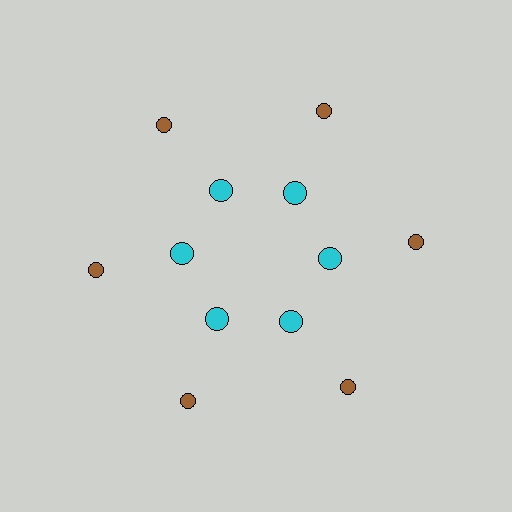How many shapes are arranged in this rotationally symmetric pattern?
There are 12 shapes, arranged in 6 groups of 2.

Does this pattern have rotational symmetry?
Yes, this pattern has 6-fold rotational symmetry. It looks the same after rotating 60 degrees around the center.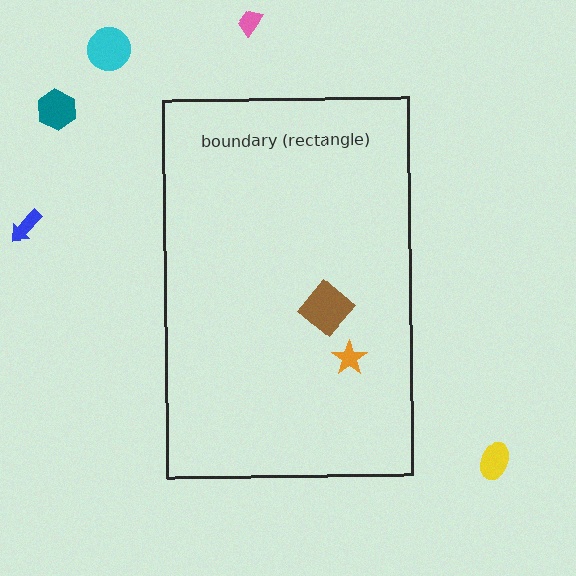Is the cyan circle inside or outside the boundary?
Outside.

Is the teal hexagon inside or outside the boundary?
Outside.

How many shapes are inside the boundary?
2 inside, 5 outside.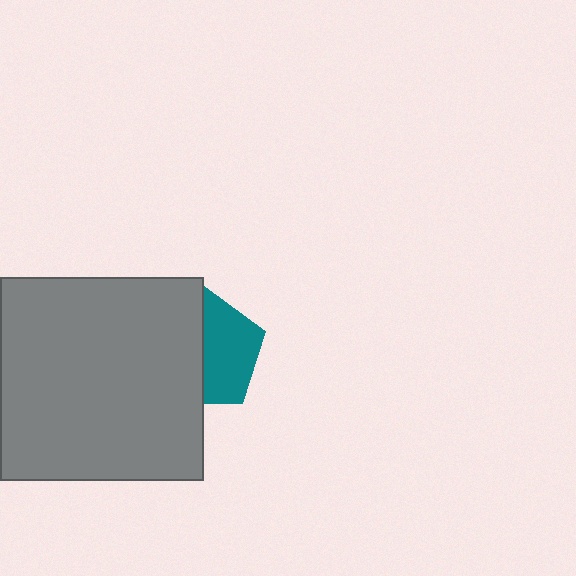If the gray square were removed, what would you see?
You would see the complete teal pentagon.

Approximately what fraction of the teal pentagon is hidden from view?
Roughly 49% of the teal pentagon is hidden behind the gray square.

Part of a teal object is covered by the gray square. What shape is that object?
It is a pentagon.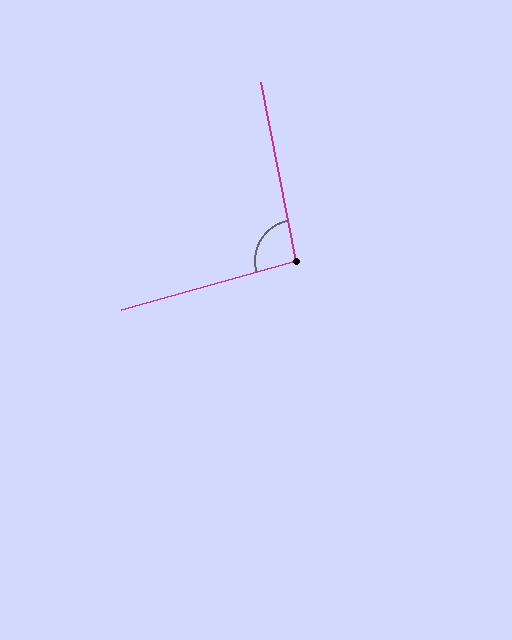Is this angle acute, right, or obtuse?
It is approximately a right angle.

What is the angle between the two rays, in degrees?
Approximately 95 degrees.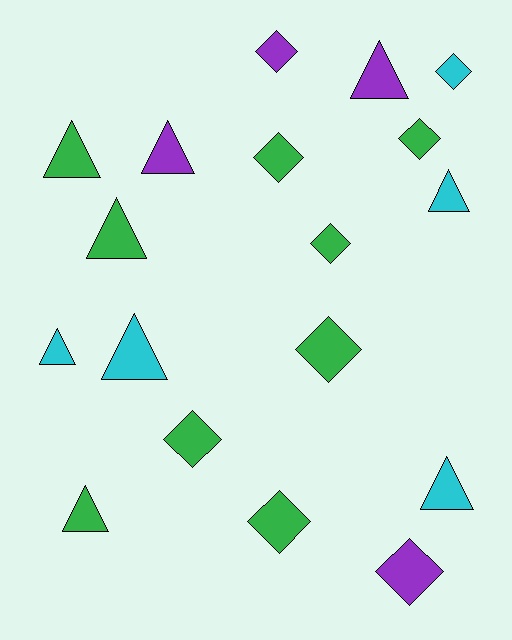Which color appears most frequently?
Green, with 9 objects.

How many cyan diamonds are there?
There is 1 cyan diamond.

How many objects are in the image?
There are 18 objects.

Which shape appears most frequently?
Triangle, with 9 objects.